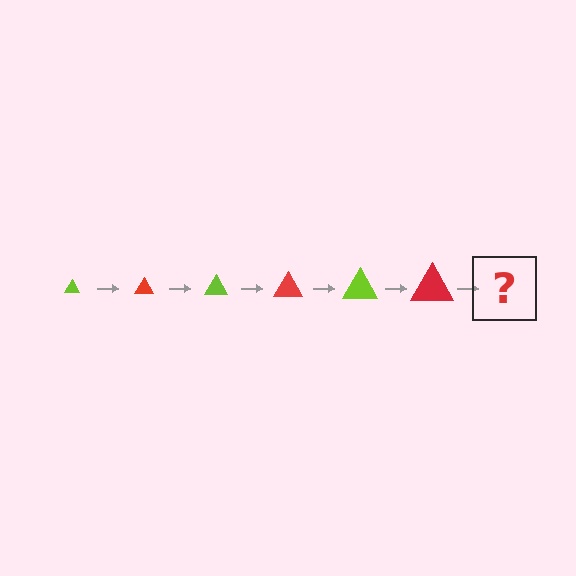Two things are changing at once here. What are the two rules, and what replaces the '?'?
The two rules are that the triangle grows larger each step and the color cycles through lime and red. The '?' should be a lime triangle, larger than the previous one.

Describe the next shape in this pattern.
It should be a lime triangle, larger than the previous one.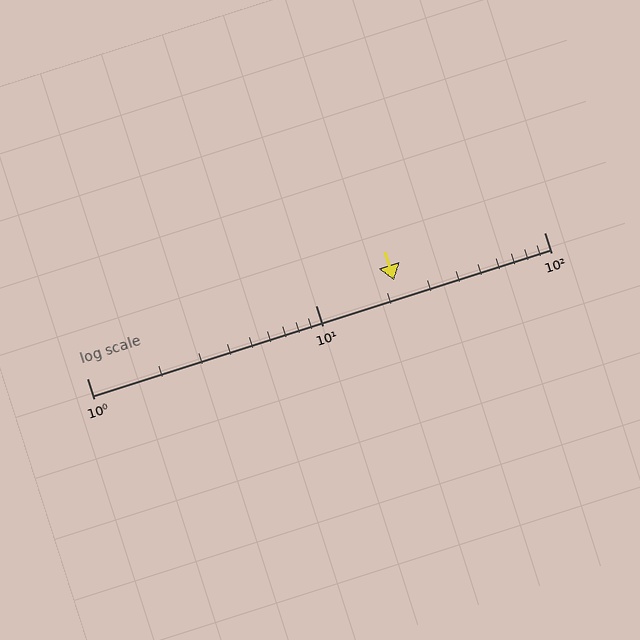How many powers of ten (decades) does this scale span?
The scale spans 2 decades, from 1 to 100.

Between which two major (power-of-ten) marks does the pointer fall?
The pointer is between 10 and 100.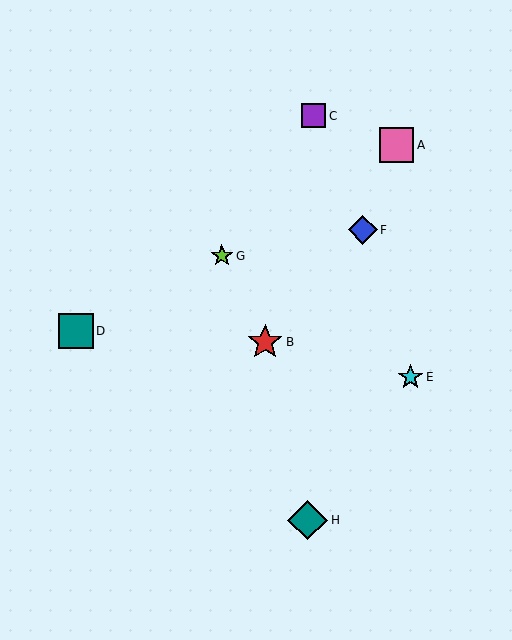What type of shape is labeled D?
Shape D is a teal square.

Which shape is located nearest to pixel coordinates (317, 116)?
The purple square (labeled C) at (314, 116) is nearest to that location.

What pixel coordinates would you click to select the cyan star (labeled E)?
Click at (411, 377) to select the cyan star E.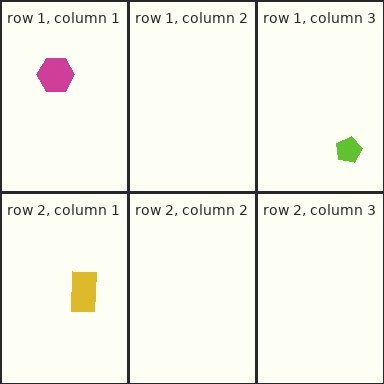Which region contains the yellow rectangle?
The row 2, column 1 region.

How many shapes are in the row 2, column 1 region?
1.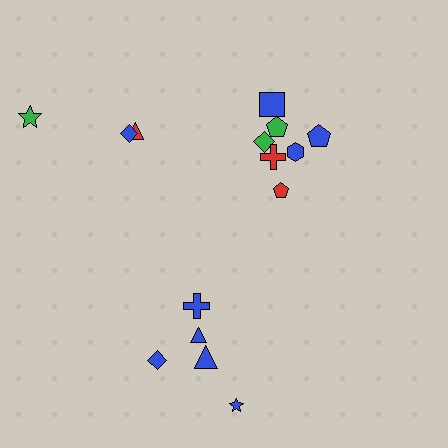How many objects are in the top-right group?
There are 7 objects.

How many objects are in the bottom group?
There are 5 objects.